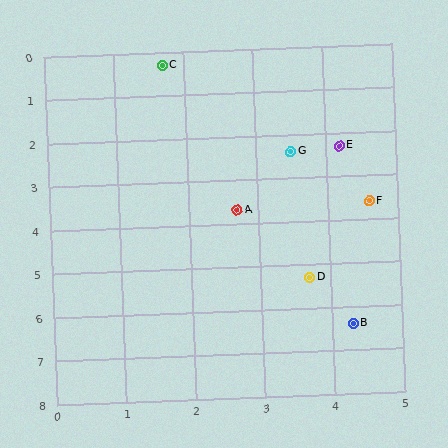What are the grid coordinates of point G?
Point G is at approximately (3.5, 2.4).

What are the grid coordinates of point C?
Point C is at approximately (1.7, 0.3).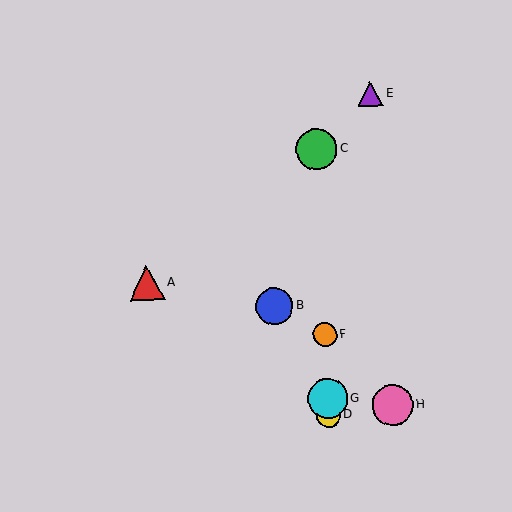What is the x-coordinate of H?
Object H is at x≈393.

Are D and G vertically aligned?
Yes, both are at x≈328.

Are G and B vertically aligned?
No, G is at x≈328 and B is at x≈274.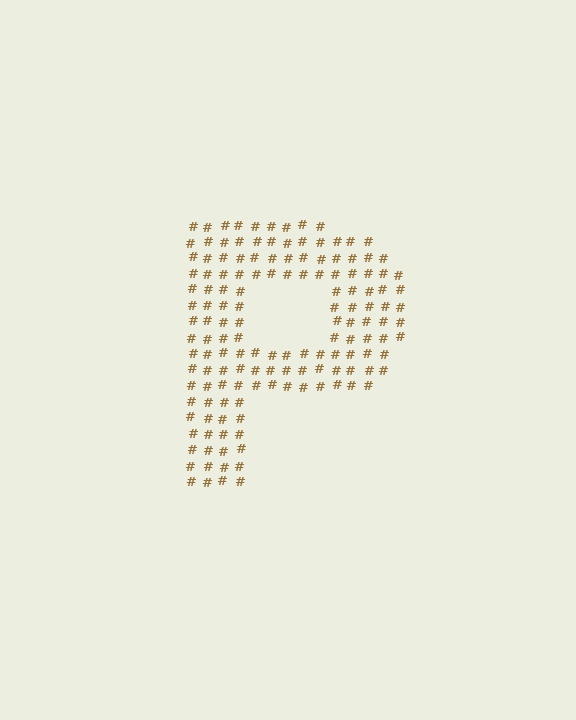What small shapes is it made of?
It is made of small hash symbols.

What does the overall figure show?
The overall figure shows the letter P.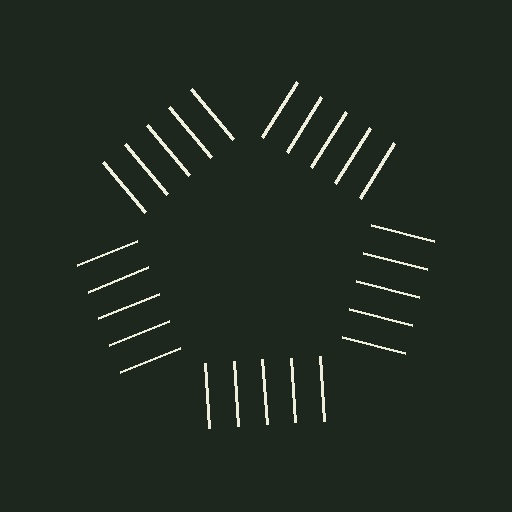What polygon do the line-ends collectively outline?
An illusory pentagon — the line segments terminate on its edges but no continuous stroke is drawn.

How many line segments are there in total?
25 — 5 along each of the 5 edges.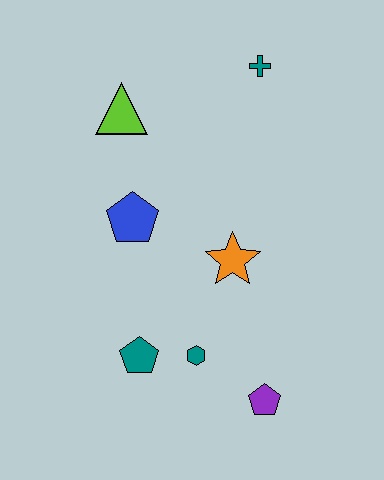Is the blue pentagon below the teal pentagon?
No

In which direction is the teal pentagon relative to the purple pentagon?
The teal pentagon is to the left of the purple pentagon.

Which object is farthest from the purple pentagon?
The teal cross is farthest from the purple pentagon.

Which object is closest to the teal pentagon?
The teal hexagon is closest to the teal pentagon.